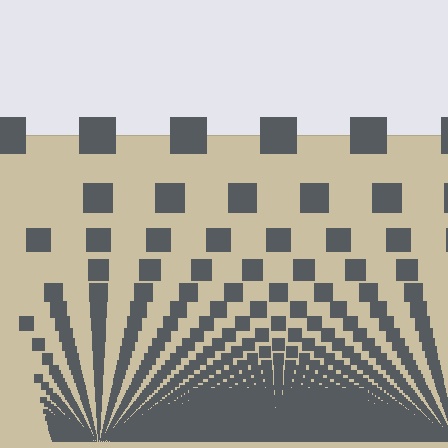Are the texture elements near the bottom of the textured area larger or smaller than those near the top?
Smaller. The gradient is inverted — elements near the bottom are smaller and denser.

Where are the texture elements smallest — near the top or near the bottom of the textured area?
Near the bottom.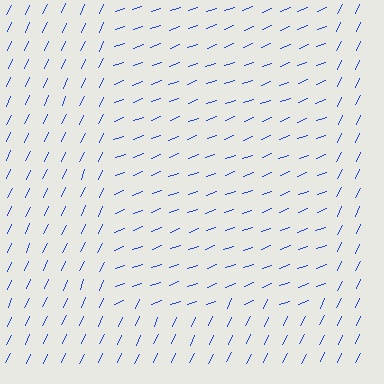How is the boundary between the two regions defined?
The boundary is defined purely by a change in line orientation (approximately 45 degrees difference). All lines are the same color and thickness.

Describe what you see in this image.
The image is filled with small blue line segments. A rectangle region in the image has lines oriented differently from the surrounding lines, creating a visible texture boundary.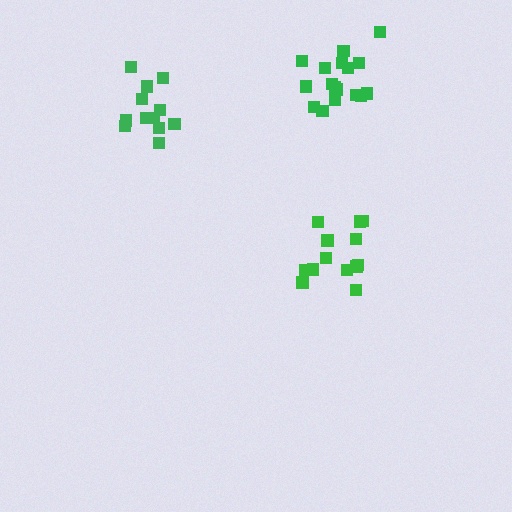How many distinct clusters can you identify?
There are 3 distinct clusters.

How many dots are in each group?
Group 1: 17 dots, Group 2: 13 dots, Group 3: 12 dots (42 total).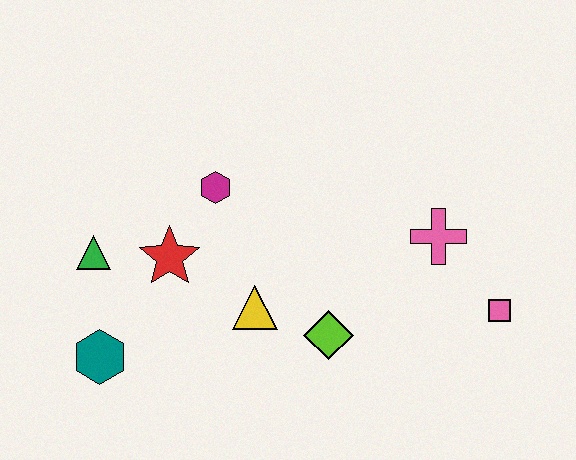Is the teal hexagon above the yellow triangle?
No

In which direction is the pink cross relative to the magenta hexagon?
The pink cross is to the right of the magenta hexagon.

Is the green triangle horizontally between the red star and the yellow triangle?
No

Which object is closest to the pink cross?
The pink square is closest to the pink cross.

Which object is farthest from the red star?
The pink square is farthest from the red star.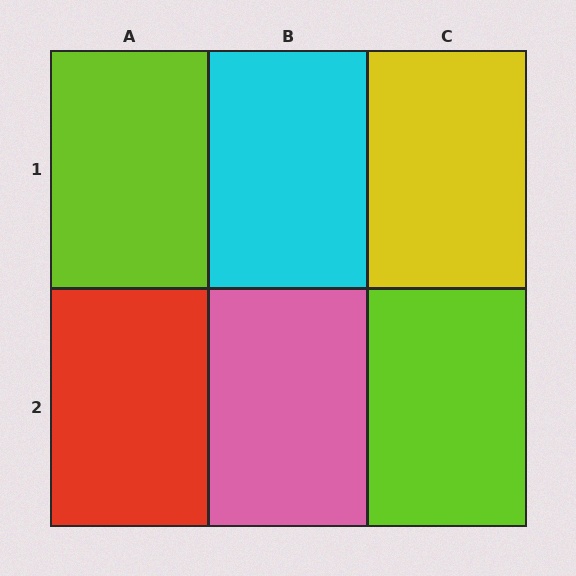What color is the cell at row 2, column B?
Pink.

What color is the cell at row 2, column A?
Red.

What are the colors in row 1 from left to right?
Lime, cyan, yellow.